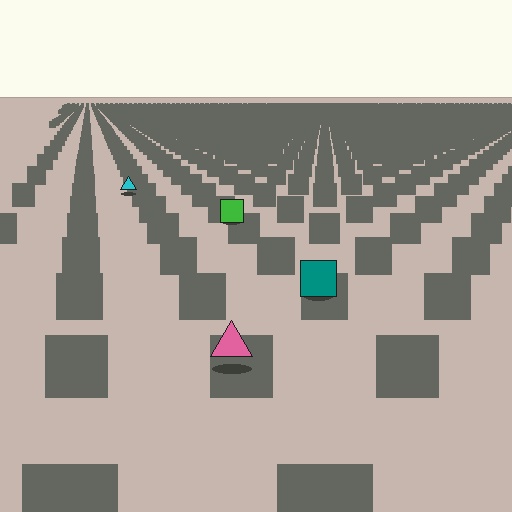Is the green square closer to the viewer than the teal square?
No. The teal square is closer — you can tell from the texture gradient: the ground texture is coarser near it.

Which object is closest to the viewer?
The pink triangle is closest. The texture marks near it are larger and more spread out.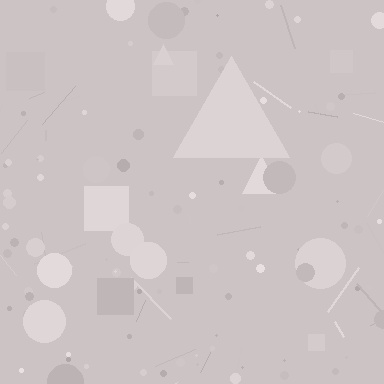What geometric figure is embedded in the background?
A triangle is embedded in the background.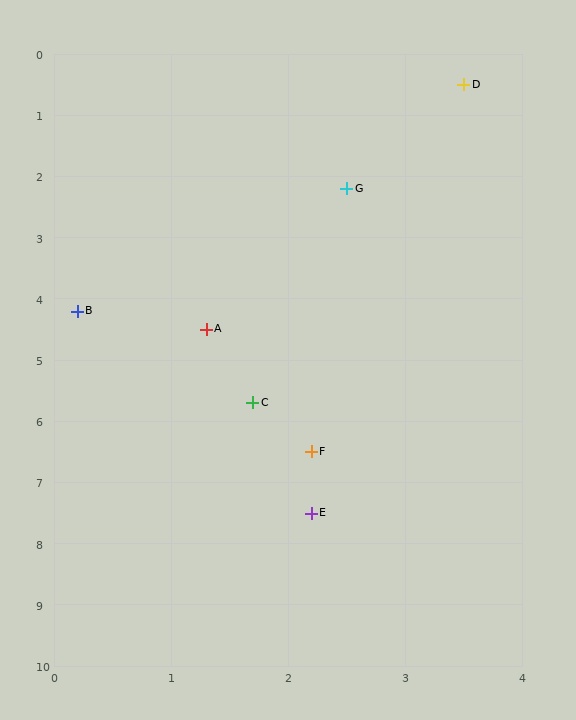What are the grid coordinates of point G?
Point G is at approximately (2.5, 2.2).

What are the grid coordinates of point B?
Point B is at approximately (0.2, 4.2).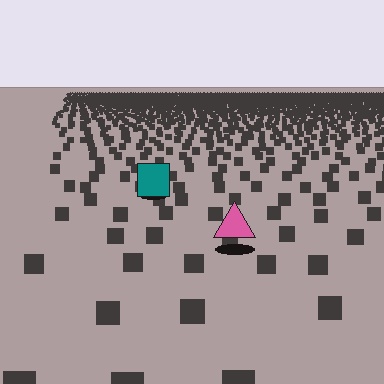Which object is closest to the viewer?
The pink triangle is closest. The texture marks near it are larger and more spread out.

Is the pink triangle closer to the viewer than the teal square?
Yes. The pink triangle is closer — you can tell from the texture gradient: the ground texture is coarser near it.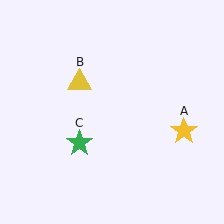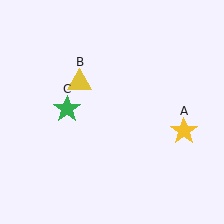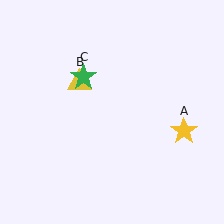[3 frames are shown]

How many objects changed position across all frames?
1 object changed position: green star (object C).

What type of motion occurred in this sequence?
The green star (object C) rotated clockwise around the center of the scene.